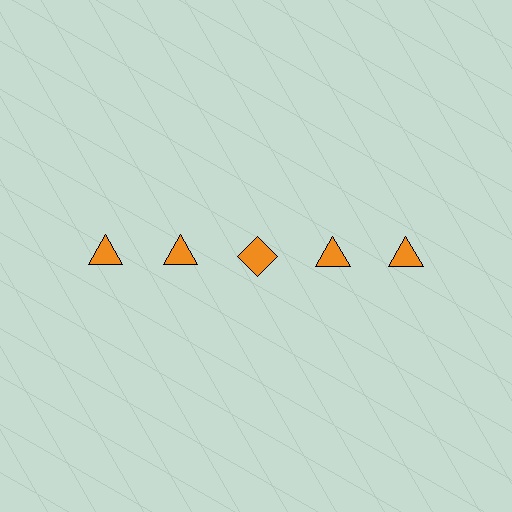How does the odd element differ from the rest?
It has a different shape: diamond instead of triangle.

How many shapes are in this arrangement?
There are 5 shapes arranged in a grid pattern.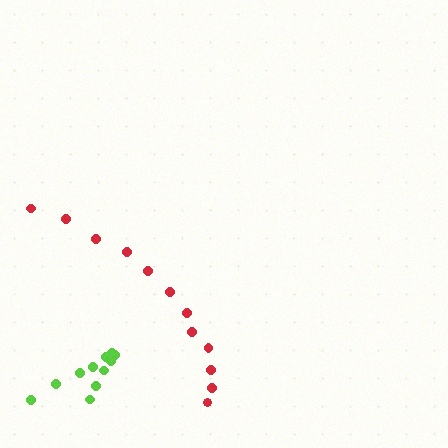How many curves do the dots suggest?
There are 2 distinct paths.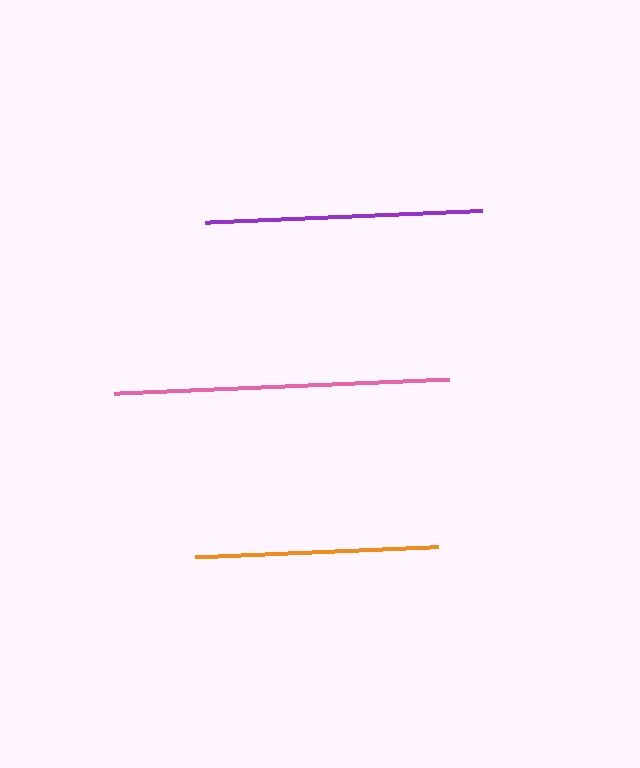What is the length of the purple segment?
The purple segment is approximately 277 pixels long.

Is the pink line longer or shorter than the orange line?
The pink line is longer than the orange line.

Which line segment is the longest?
The pink line is the longest at approximately 335 pixels.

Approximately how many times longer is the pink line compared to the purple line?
The pink line is approximately 1.2 times the length of the purple line.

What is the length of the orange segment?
The orange segment is approximately 243 pixels long.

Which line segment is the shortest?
The orange line is the shortest at approximately 243 pixels.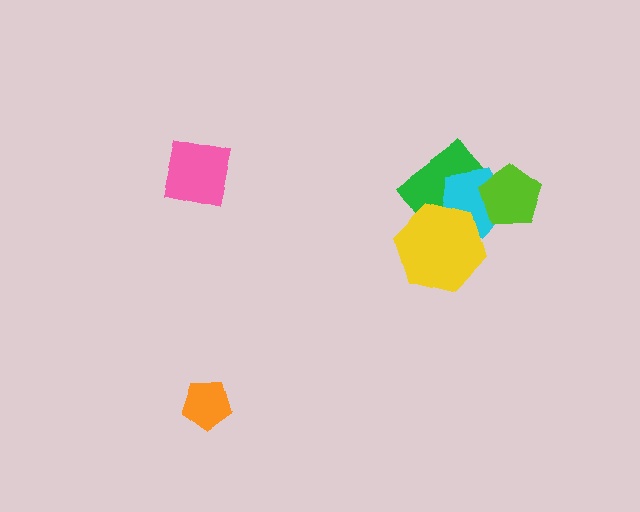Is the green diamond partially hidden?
Yes, it is partially covered by another shape.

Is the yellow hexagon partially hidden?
No, no other shape covers it.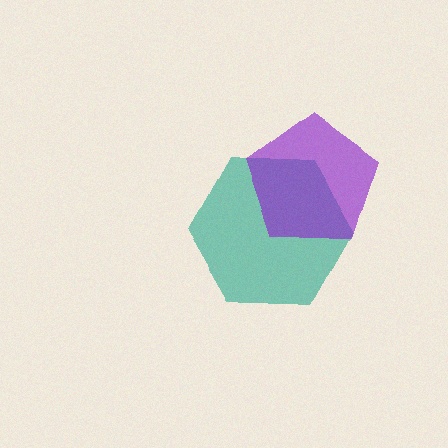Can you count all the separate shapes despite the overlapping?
Yes, there are 2 separate shapes.